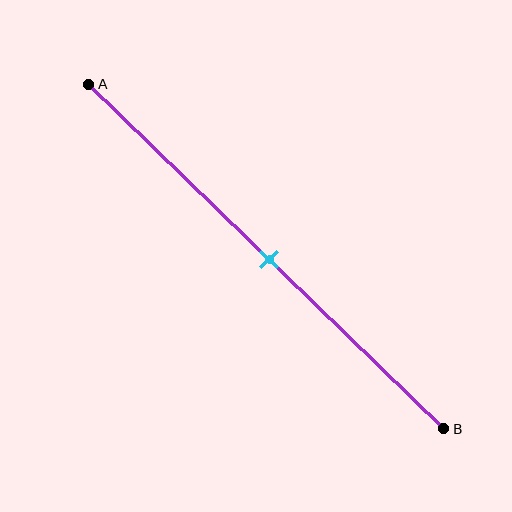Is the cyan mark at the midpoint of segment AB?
Yes, the mark is approximately at the midpoint.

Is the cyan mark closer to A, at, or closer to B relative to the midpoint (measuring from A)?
The cyan mark is approximately at the midpoint of segment AB.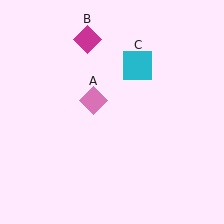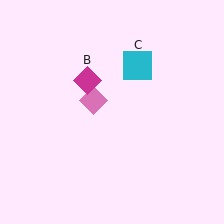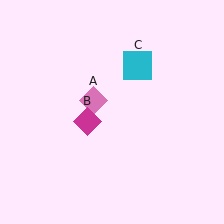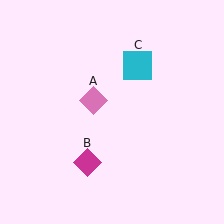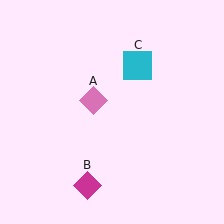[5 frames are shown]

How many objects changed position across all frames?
1 object changed position: magenta diamond (object B).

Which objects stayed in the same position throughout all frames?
Pink diamond (object A) and cyan square (object C) remained stationary.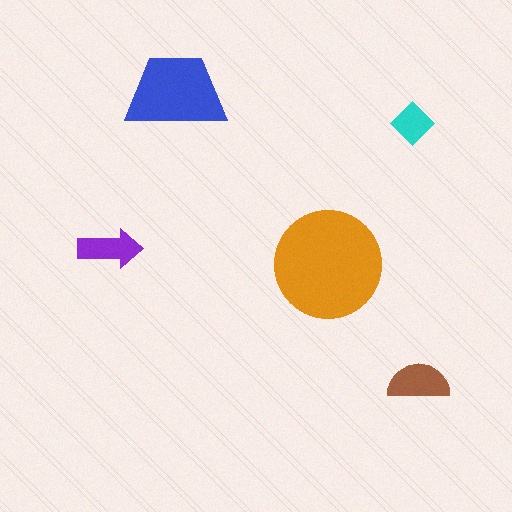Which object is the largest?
The orange circle.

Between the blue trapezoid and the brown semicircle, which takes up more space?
The blue trapezoid.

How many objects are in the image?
There are 5 objects in the image.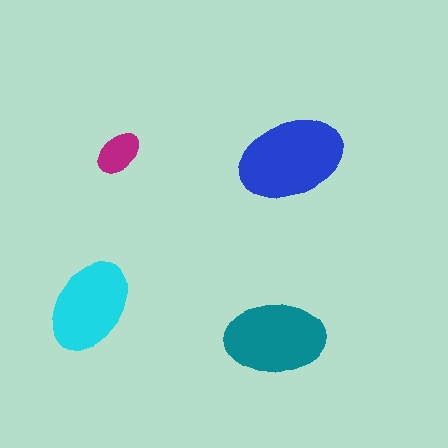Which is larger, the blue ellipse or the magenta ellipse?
The blue one.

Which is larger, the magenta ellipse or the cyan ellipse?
The cyan one.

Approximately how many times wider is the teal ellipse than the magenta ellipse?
About 2 times wider.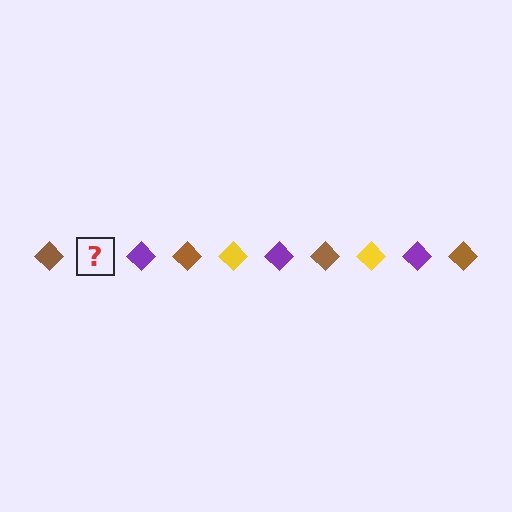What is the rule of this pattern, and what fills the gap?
The rule is that the pattern cycles through brown, yellow, purple diamonds. The gap should be filled with a yellow diamond.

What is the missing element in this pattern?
The missing element is a yellow diamond.